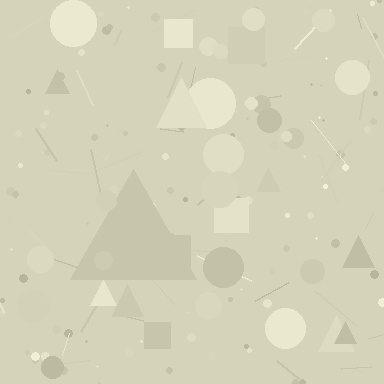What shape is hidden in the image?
A triangle is hidden in the image.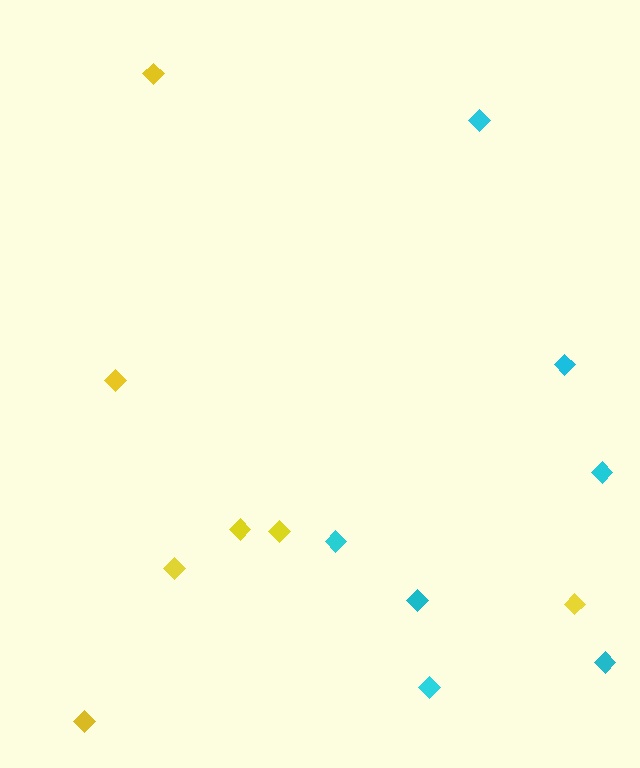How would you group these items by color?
There are 2 groups: one group of yellow diamonds (7) and one group of cyan diamonds (7).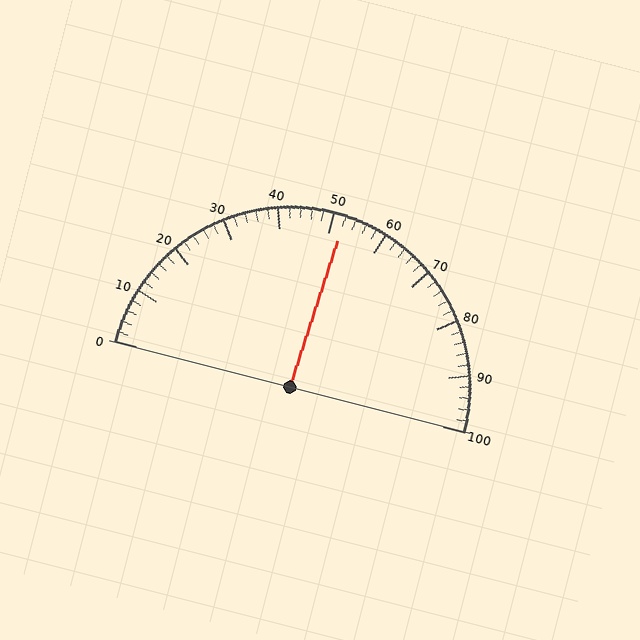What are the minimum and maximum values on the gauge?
The gauge ranges from 0 to 100.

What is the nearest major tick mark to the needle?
The nearest major tick mark is 50.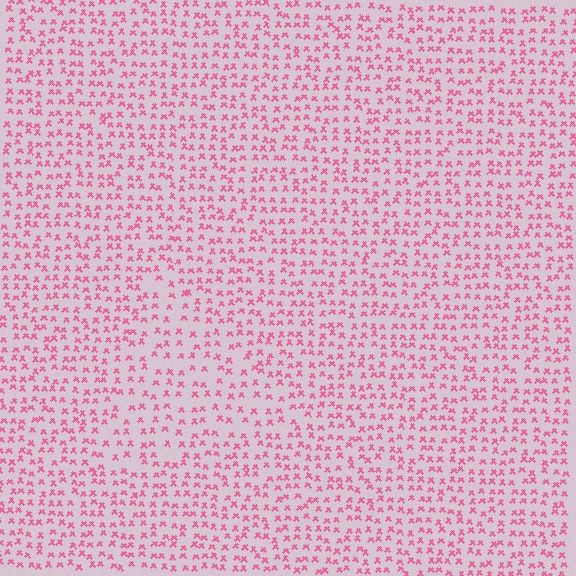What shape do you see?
I see a triangle.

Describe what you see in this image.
The image contains small pink elements arranged at two different densities. A triangle-shaped region is visible where the elements are less densely packed than the surrounding area.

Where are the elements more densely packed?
The elements are more densely packed outside the triangle boundary.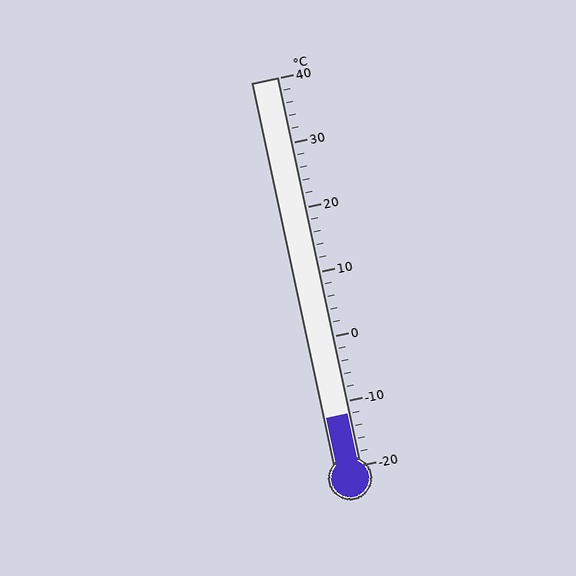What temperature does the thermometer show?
The thermometer shows approximately -12°C.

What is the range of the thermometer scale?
The thermometer scale ranges from -20°C to 40°C.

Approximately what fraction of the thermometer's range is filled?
The thermometer is filled to approximately 15% of its range.